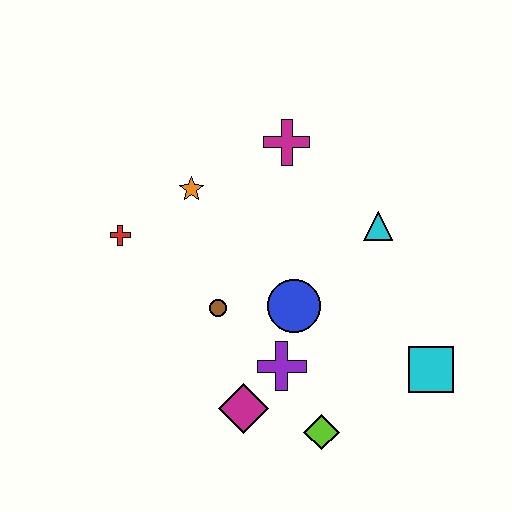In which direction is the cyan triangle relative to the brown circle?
The cyan triangle is to the right of the brown circle.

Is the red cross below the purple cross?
No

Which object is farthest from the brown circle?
The cyan square is farthest from the brown circle.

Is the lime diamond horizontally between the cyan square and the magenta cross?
Yes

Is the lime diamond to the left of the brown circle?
No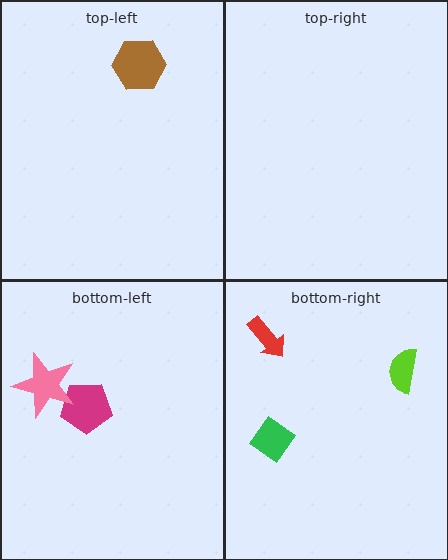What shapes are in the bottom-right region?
The green diamond, the lime semicircle, the red arrow.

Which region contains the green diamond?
The bottom-right region.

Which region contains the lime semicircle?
The bottom-right region.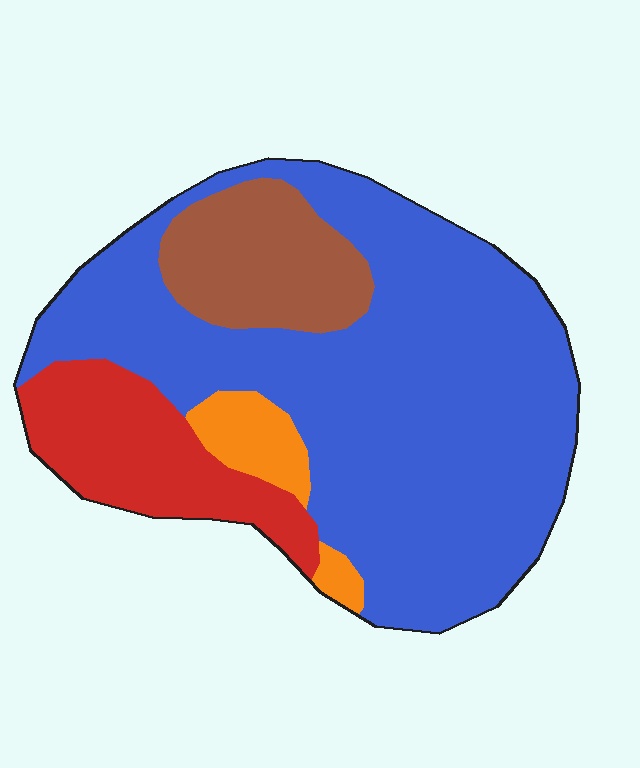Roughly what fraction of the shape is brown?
Brown takes up about one eighth (1/8) of the shape.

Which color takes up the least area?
Orange, at roughly 5%.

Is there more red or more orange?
Red.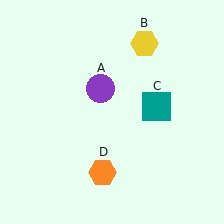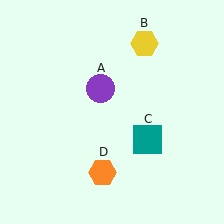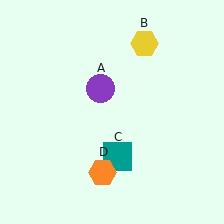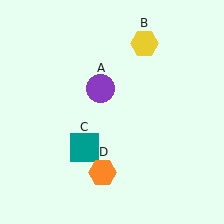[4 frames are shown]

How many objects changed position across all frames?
1 object changed position: teal square (object C).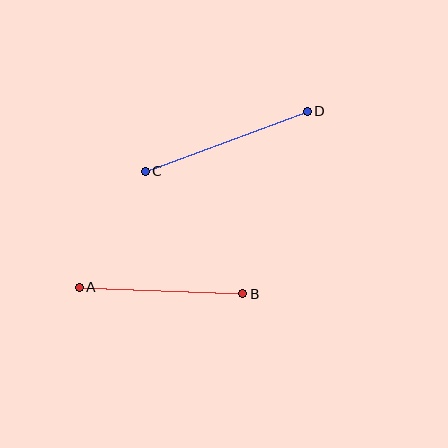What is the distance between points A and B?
The distance is approximately 164 pixels.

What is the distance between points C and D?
The distance is approximately 173 pixels.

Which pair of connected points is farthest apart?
Points C and D are farthest apart.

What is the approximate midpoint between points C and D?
The midpoint is at approximately (226, 141) pixels.